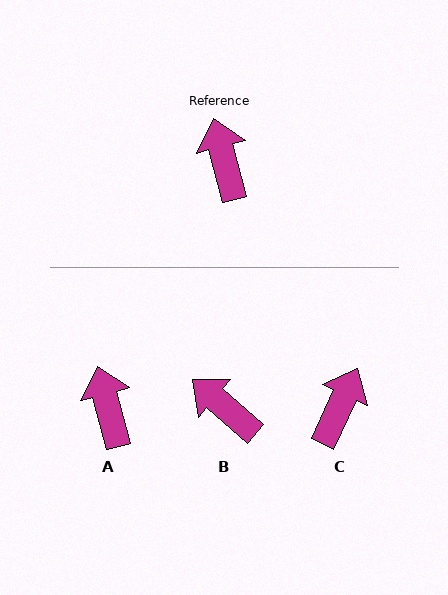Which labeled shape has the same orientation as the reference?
A.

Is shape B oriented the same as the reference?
No, it is off by about 34 degrees.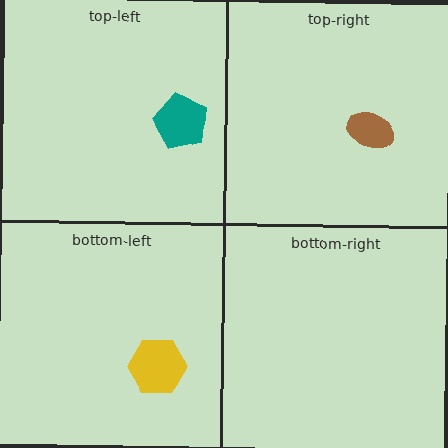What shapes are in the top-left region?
The teal pentagon.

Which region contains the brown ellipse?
The top-right region.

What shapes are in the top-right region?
The brown ellipse.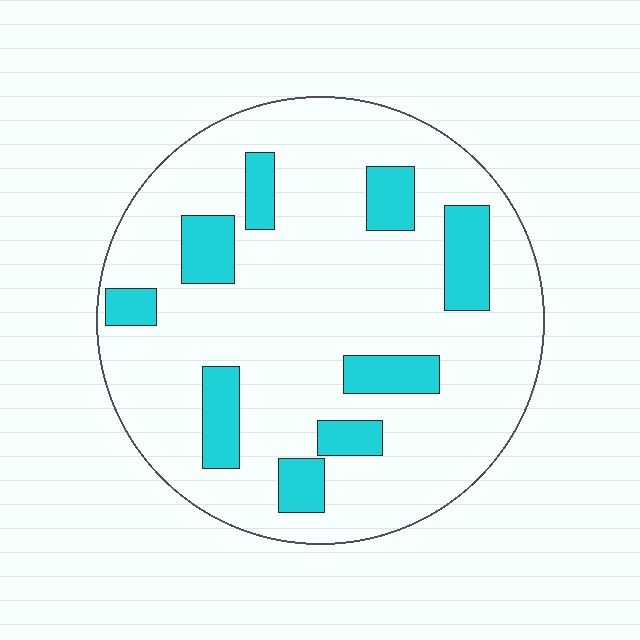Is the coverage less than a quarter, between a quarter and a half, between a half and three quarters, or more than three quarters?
Less than a quarter.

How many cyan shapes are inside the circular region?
9.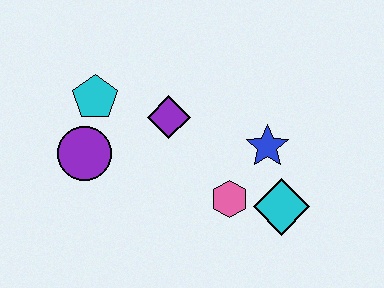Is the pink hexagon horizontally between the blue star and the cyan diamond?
No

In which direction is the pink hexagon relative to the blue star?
The pink hexagon is below the blue star.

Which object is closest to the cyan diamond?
The pink hexagon is closest to the cyan diamond.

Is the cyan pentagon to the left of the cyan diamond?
Yes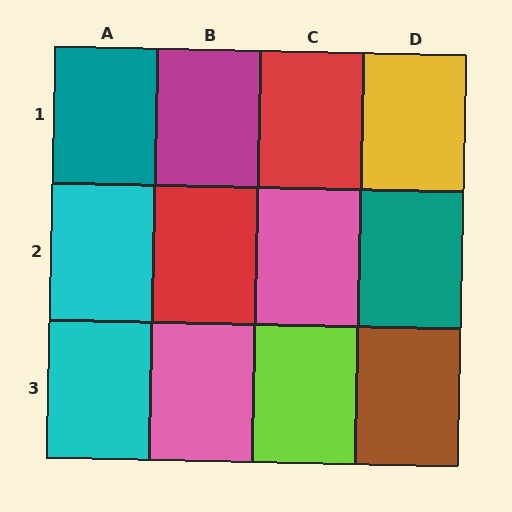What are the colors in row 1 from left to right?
Teal, magenta, red, yellow.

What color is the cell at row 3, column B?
Pink.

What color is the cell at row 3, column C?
Lime.